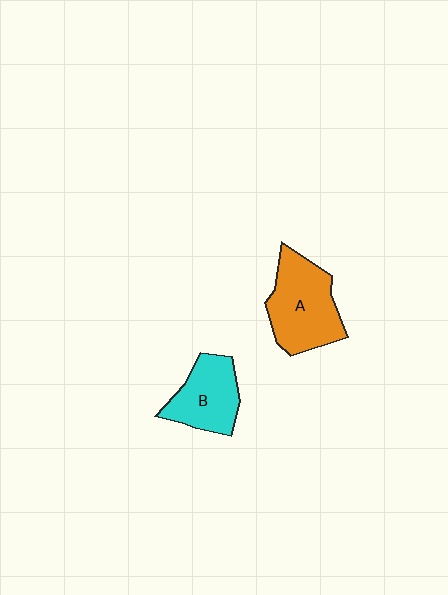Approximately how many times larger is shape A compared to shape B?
Approximately 1.3 times.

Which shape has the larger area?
Shape A (orange).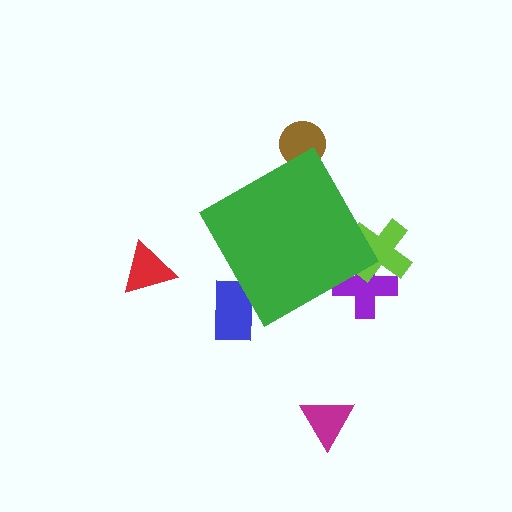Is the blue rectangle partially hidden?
Yes, the blue rectangle is partially hidden behind the green diamond.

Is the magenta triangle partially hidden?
No, the magenta triangle is fully visible.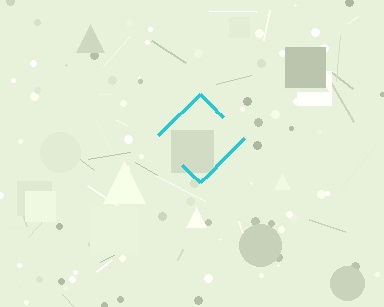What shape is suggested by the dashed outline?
The dashed outline suggests a diamond.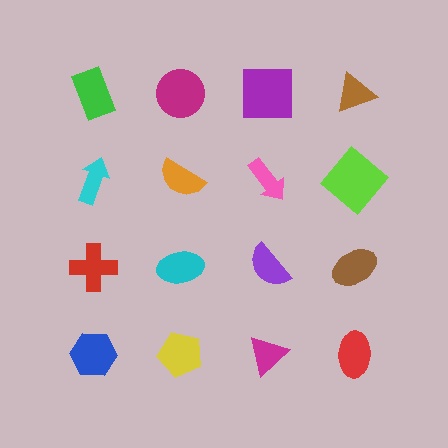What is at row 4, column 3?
A magenta triangle.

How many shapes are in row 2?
4 shapes.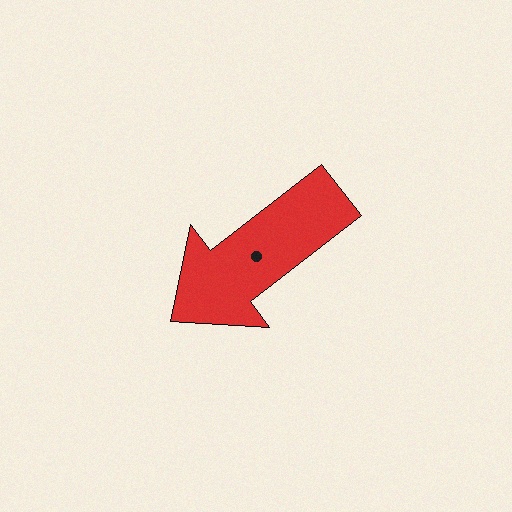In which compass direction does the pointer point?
Southwest.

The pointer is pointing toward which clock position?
Roughly 8 o'clock.